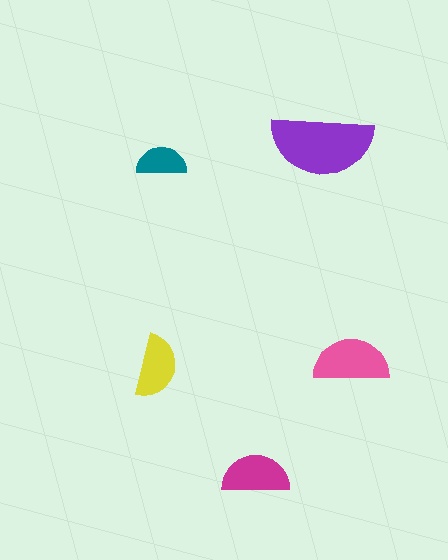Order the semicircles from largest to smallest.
the purple one, the pink one, the magenta one, the yellow one, the teal one.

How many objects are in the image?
There are 5 objects in the image.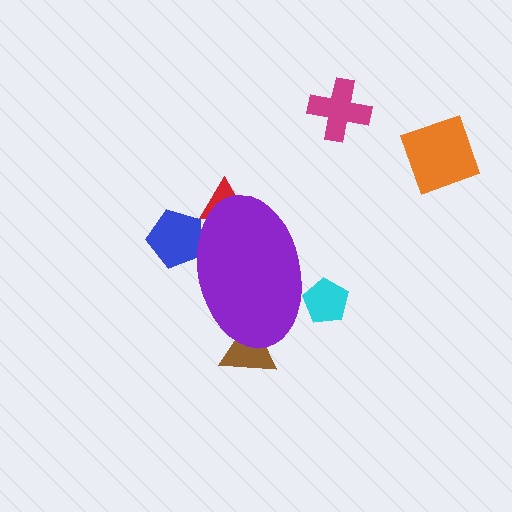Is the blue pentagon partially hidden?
Yes, the blue pentagon is partially hidden behind the purple ellipse.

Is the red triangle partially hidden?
Yes, the red triangle is partially hidden behind the purple ellipse.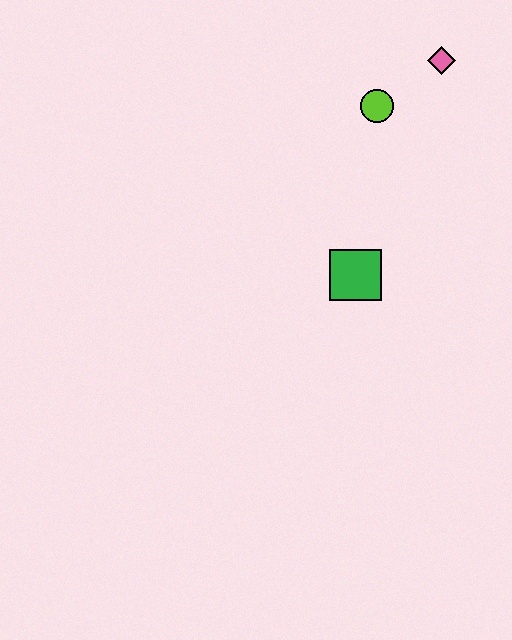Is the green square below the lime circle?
Yes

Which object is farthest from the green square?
The pink diamond is farthest from the green square.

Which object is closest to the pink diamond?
The lime circle is closest to the pink diamond.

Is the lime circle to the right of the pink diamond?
No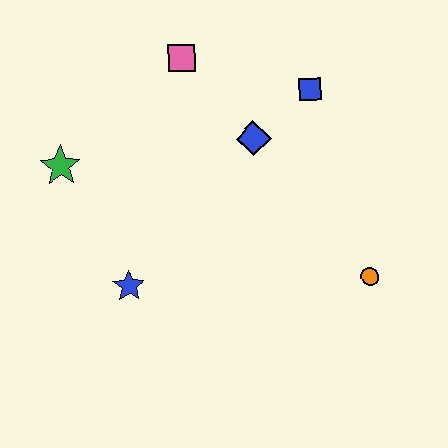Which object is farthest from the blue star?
The blue square is farthest from the blue star.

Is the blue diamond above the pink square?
No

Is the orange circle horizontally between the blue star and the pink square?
No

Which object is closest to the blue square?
The blue diamond is closest to the blue square.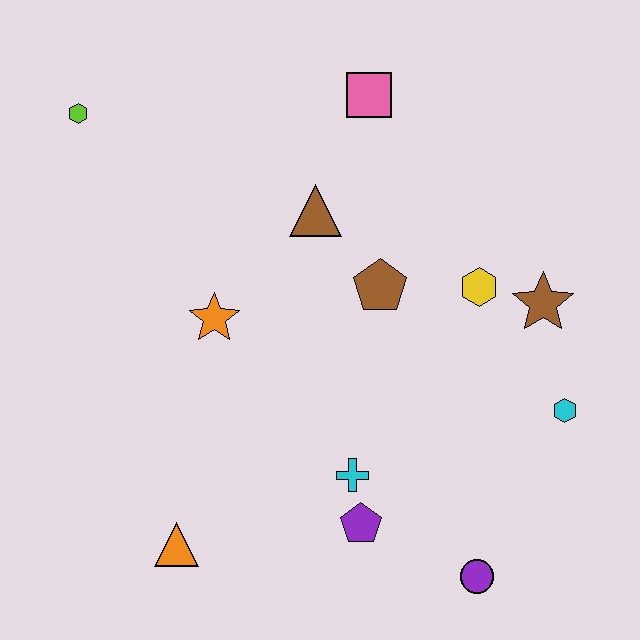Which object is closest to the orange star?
The brown triangle is closest to the orange star.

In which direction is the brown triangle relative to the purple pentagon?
The brown triangle is above the purple pentagon.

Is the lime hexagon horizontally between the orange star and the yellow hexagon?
No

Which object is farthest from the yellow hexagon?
The lime hexagon is farthest from the yellow hexagon.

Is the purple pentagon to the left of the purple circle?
Yes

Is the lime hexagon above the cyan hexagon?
Yes